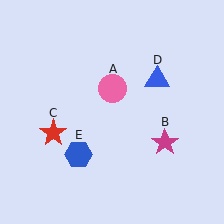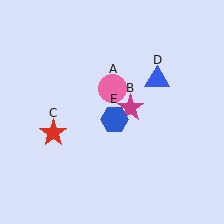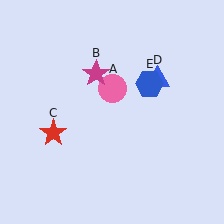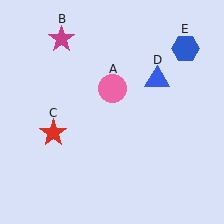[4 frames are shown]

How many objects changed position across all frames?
2 objects changed position: magenta star (object B), blue hexagon (object E).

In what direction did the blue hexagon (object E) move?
The blue hexagon (object E) moved up and to the right.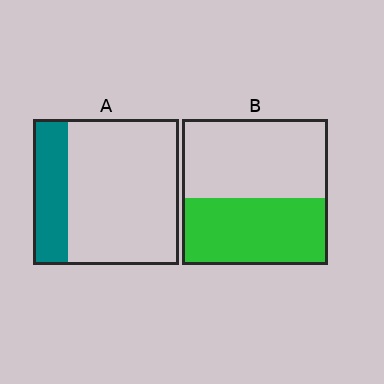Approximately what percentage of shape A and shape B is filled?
A is approximately 25% and B is approximately 45%.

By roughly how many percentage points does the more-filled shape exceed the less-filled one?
By roughly 20 percentage points (B over A).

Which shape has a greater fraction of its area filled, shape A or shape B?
Shape B.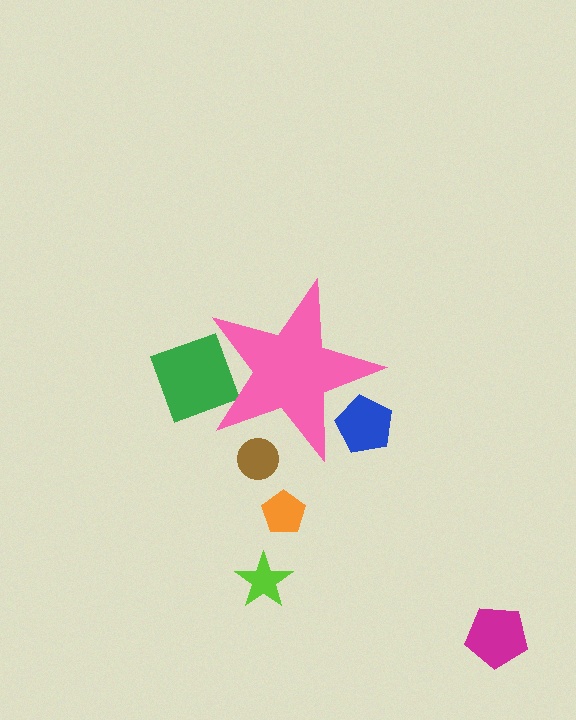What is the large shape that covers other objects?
A pink star.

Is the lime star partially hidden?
No, the lime star is fully visible.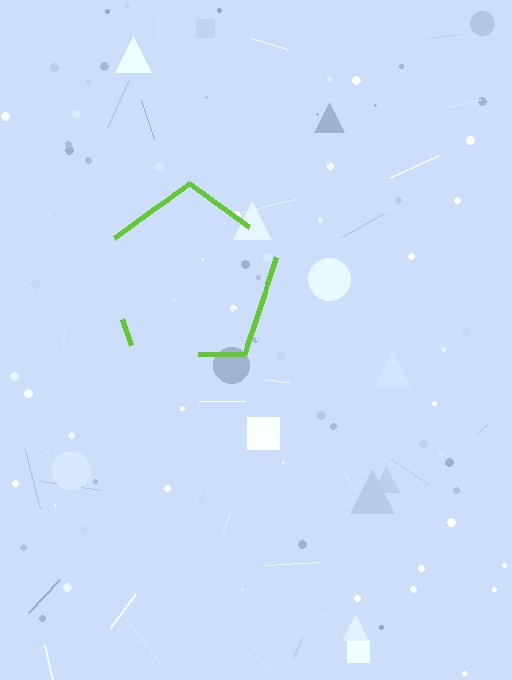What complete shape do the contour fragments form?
The contour fragments form a pentagon.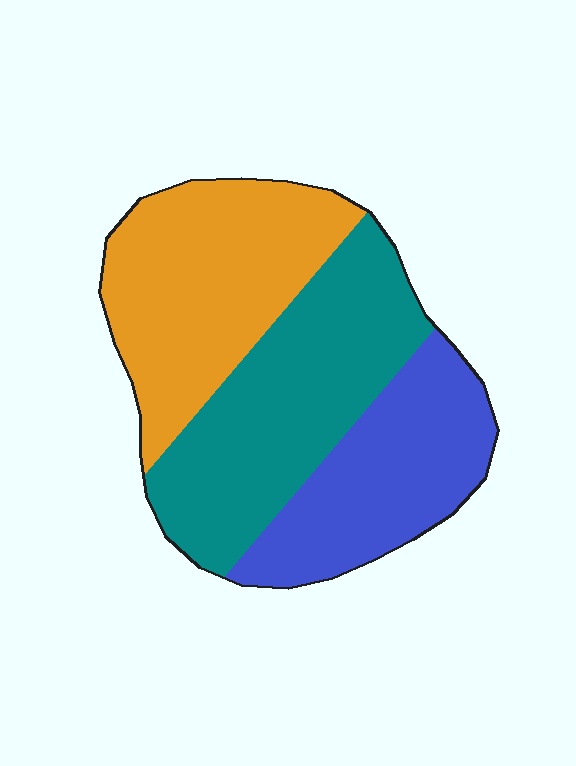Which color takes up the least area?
Blue, at roughly 30%.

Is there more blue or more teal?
Teal.